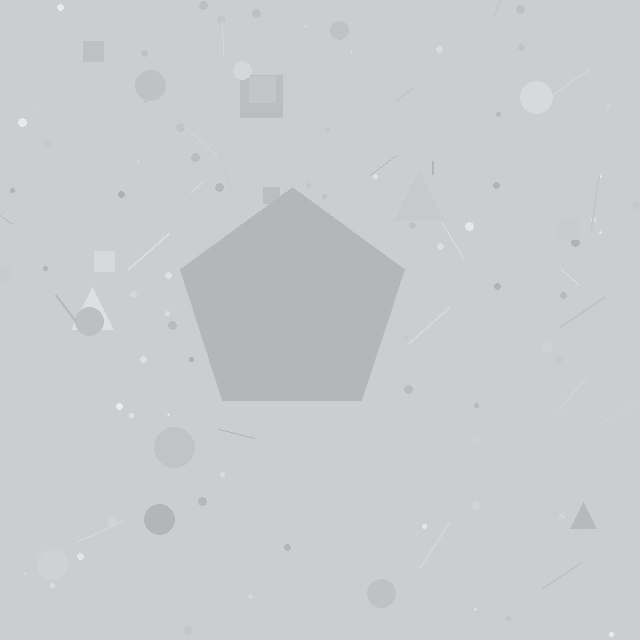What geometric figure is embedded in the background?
A pentagon is embedded in the background.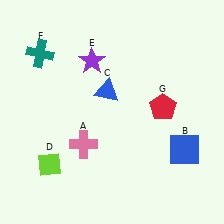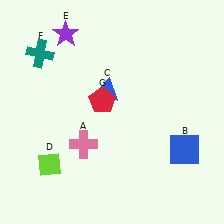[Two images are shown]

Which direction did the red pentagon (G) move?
The red pentagon (G) moved left.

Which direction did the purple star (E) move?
The purple star (E) moved up.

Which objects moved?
The objects that moved are: the purple star (E), the red pentagon (G).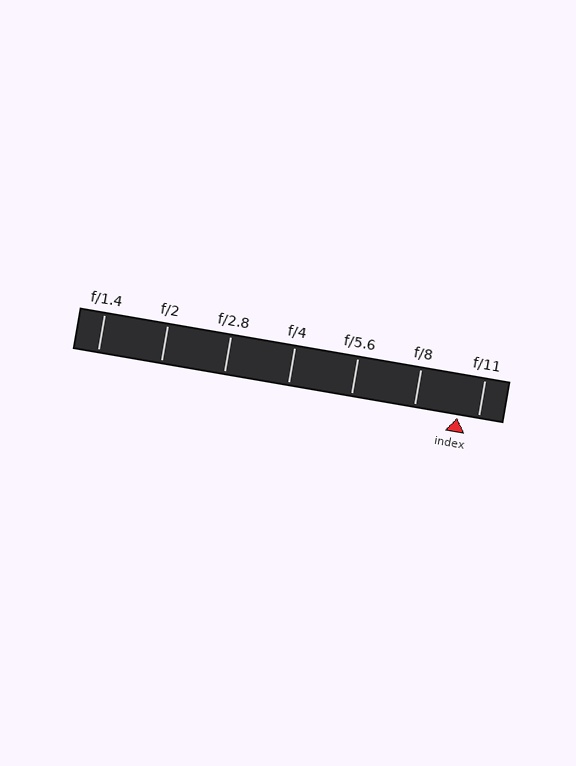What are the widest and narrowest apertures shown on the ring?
The widest aperture shown is f/1.4 and the narrowest is f/11.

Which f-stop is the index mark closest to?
The index mark is closest to f/11.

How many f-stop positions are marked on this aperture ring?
There are 7 f-stop positions marked.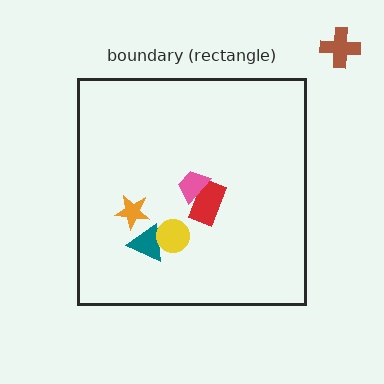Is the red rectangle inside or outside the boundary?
Inside.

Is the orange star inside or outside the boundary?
Inside.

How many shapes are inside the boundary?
5 inside, 1 outside.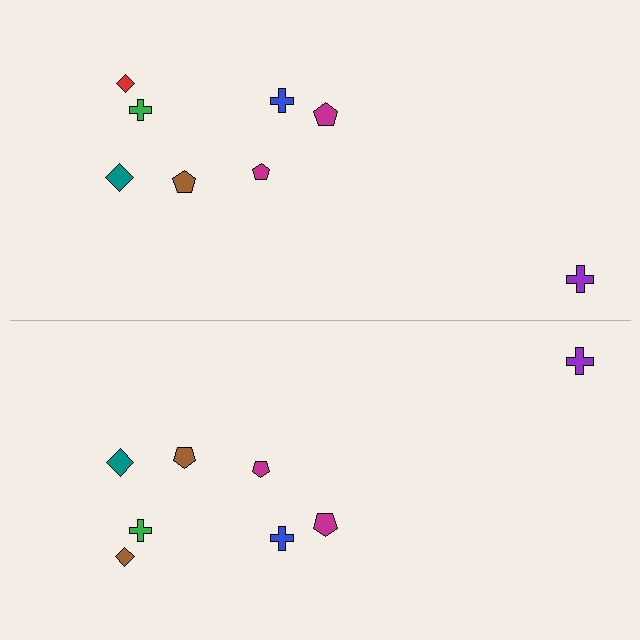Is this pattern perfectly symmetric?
No, the pattern is not perfectly symmetric. The brown diamond on the bottom side breaks the symmetry — its mirror counterpart is red.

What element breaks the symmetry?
The brown diamond on the bottom side breaks the symmetry — its mirror counterpart is red.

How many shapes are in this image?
There are 16 shapes in this image.